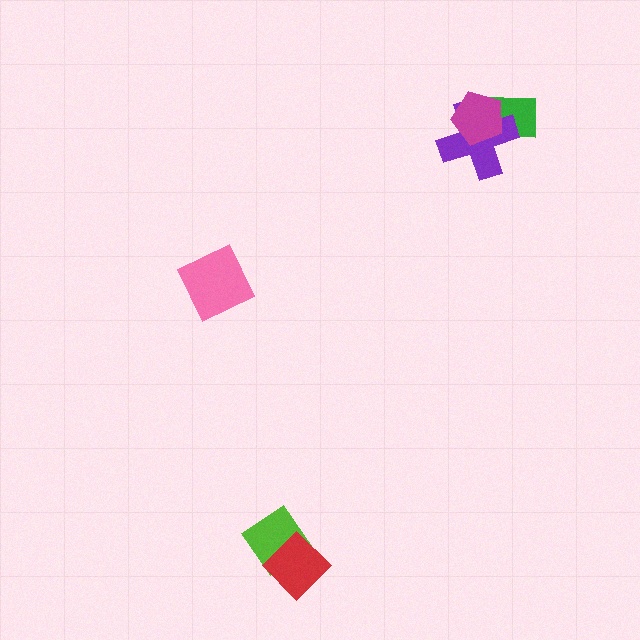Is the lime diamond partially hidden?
Yes, it is partially covered by another shape.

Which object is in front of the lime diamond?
The red diamond is in front of the lime diamond.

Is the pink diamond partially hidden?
No, no other shape covers it.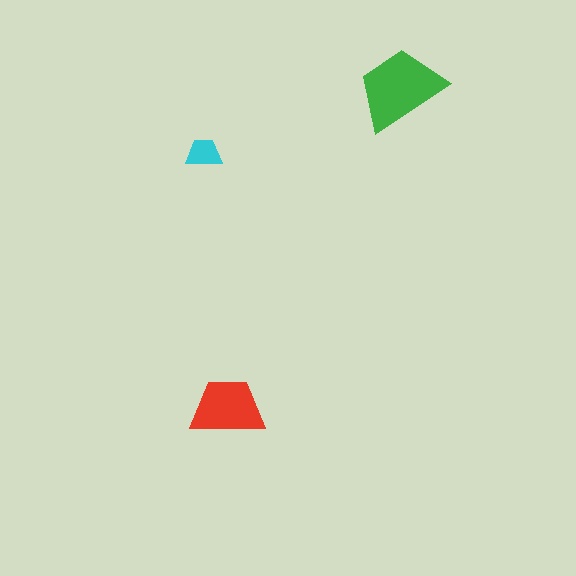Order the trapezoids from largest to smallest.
the green one, the red one, the cyan one.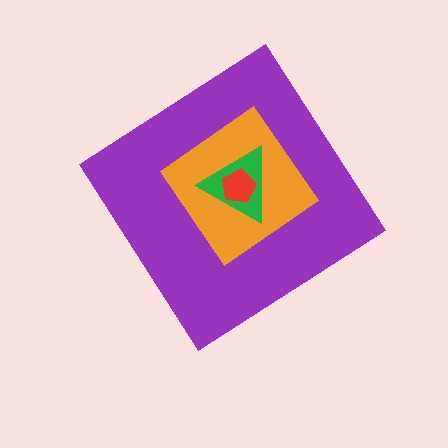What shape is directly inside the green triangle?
The red pentagon.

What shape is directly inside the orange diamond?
The green triangle.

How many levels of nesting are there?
4.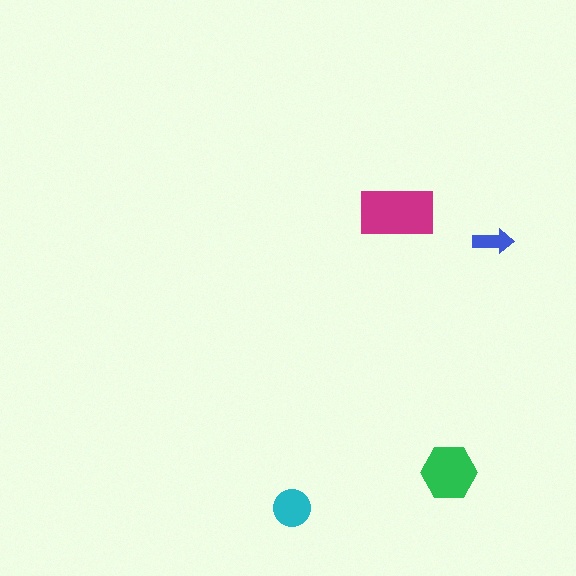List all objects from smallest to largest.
The blue arrow, the cyan circle, the green hexagon, the magenta rectangle.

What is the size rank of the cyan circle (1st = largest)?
3rd.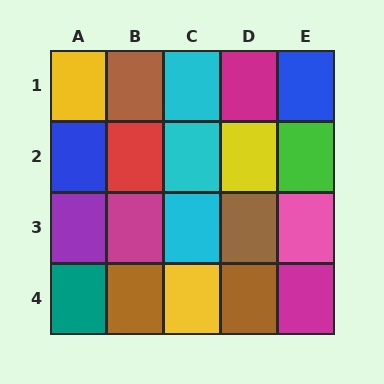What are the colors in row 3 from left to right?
Purple, magenta, cyan, brown, pink.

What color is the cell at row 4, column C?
Yellow.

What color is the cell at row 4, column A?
Teal.